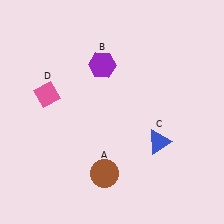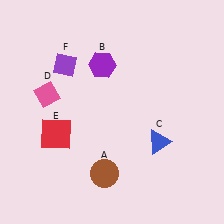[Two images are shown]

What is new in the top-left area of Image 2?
A purple diamond (F) was added in the top-left area of Image 2.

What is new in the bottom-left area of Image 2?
A red square (E) was added in the bottom-left area of Image 2.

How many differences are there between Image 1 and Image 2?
There are 2 differences between the two images.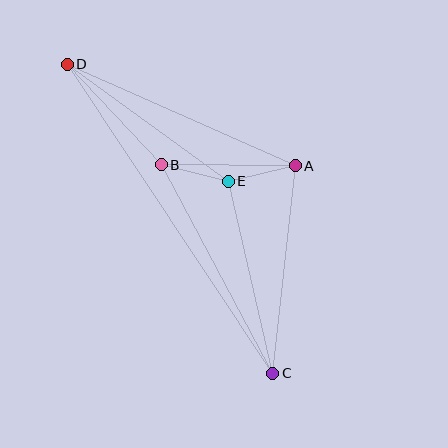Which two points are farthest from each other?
Points C and D are farthest from each other.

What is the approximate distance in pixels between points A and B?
The distance between A and B is approximately 134 pixels.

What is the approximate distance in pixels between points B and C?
The distance between B and C is approximately 236 pixels.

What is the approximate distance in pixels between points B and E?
The distance between B and E is approximately 69 pixels.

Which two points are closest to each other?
Points A and E are closest to each other.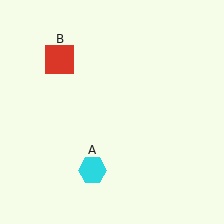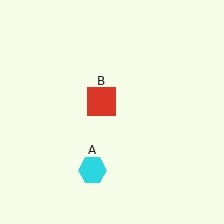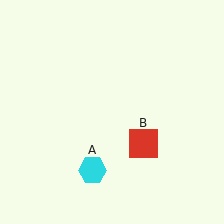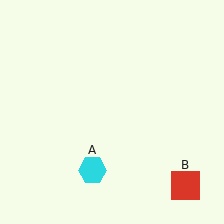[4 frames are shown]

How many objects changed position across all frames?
1 object changed position: red square (object B).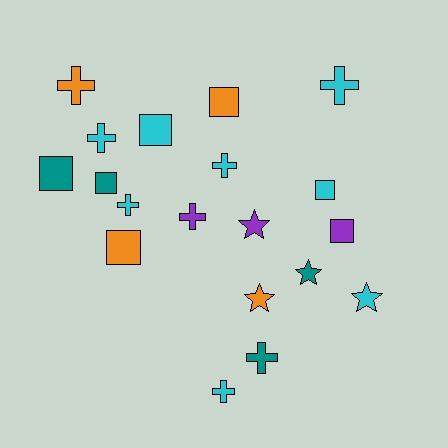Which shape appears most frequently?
Cross, with 8 objects.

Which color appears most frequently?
Cyan, with 8 objects.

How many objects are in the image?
There are 19 objects.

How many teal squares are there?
There are 2 teal squares.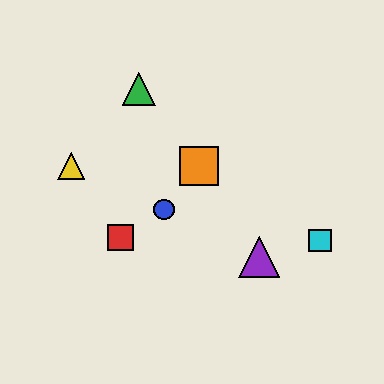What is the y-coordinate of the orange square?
The orange square is at y≈166.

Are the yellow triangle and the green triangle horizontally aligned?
No, the yellow triangle is at y≈166 and the green triangle is at y≈89.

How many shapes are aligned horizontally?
2 shapes (the yellow triangle, the orange square) are aligned horizontally.